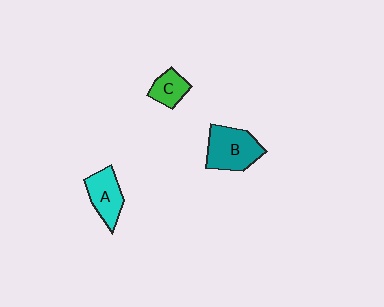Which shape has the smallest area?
Shape C (green).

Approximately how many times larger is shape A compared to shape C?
Approximately 1.5 times.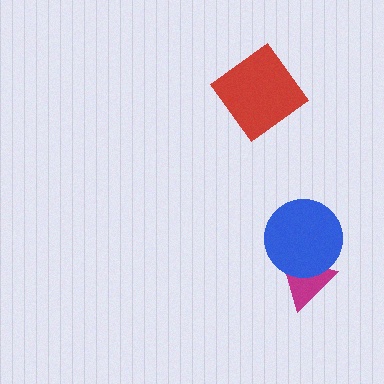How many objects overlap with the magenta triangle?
1 object overlaps with the magenta triangle.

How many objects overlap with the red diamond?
0 objects overlap with the red diamond.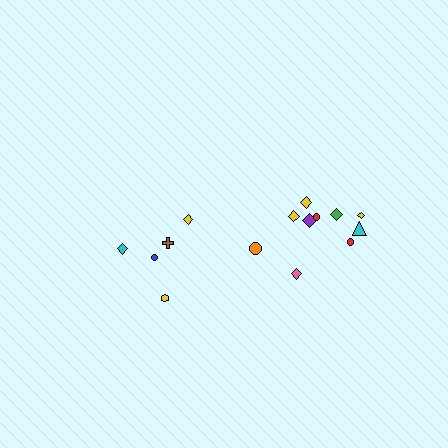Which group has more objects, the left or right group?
The right group.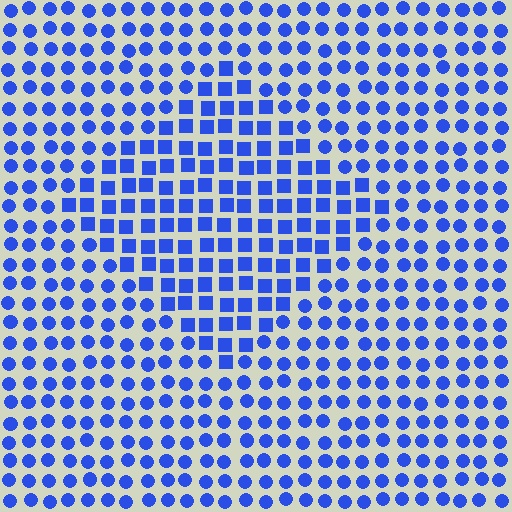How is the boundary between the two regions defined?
The boundary is defined by a change in element shape: squares inside vs. circles outside. All elements share the same color and spacing.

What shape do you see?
I see a diamond.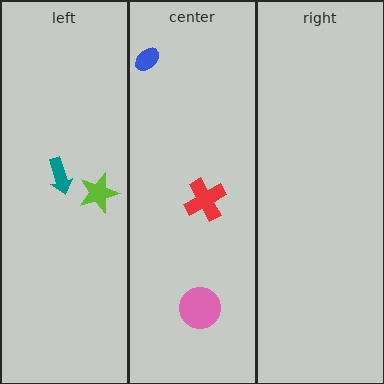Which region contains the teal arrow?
The left region.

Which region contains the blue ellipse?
The center region.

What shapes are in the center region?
The red cross, the blue ellipse, the pink circle.